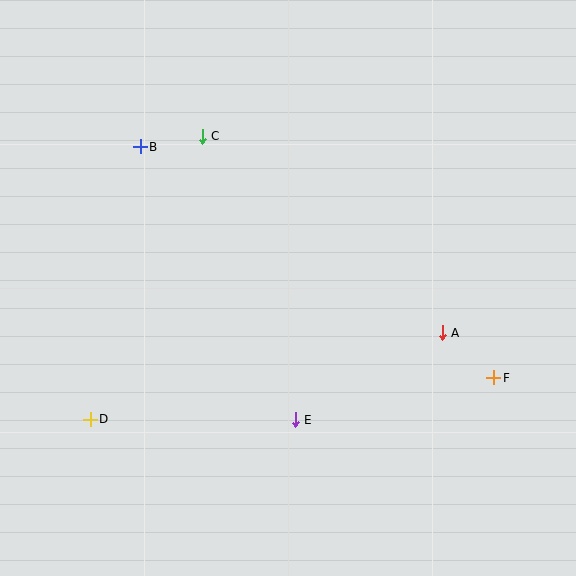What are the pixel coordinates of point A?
Point A is at (442, 333).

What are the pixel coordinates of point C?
Point C is at (202, 136).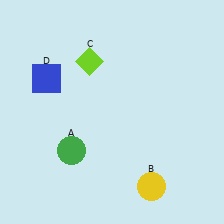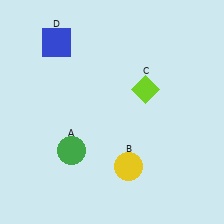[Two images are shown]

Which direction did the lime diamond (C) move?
The lime diamond (C) moved right.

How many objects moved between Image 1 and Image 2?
3 objects moved between the two images.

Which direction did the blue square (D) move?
The blue square (D) moved up.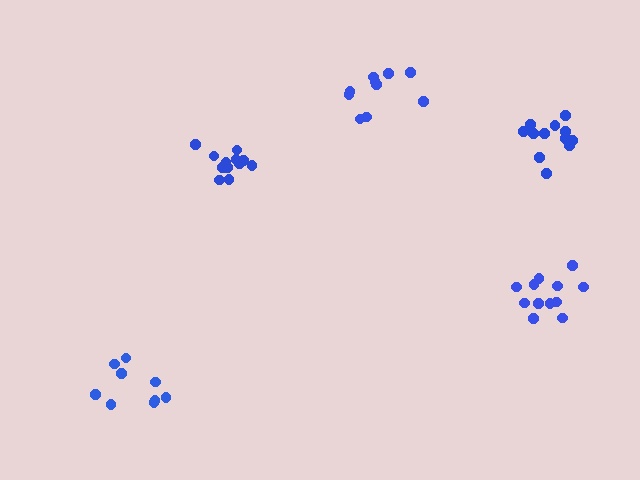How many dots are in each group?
Group 1: 10 dots, Group 2: 12 dots, Group 3: 12 dots, Group 4: 9 dots, Group 5: 12 dots (55 total).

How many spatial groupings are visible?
There are 5 spatial groupings.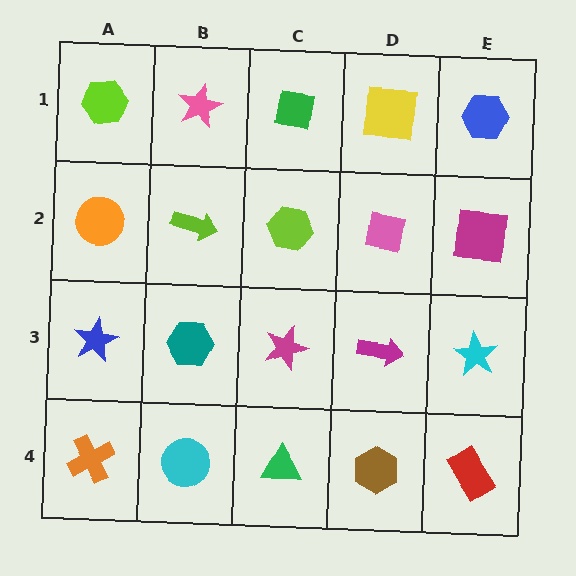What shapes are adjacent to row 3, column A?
An orange circle (row 2, column A), an orange cross (row 4, column A), a teal hexagon (row 3, column B).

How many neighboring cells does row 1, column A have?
2.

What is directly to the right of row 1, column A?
A pink star.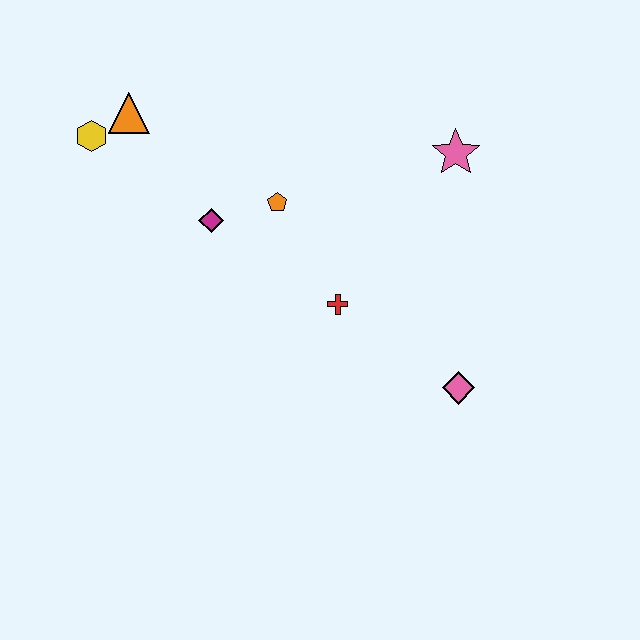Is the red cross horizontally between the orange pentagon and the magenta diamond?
No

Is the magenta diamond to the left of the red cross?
Yes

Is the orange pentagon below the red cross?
No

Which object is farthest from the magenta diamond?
The pink diamond is farthest from the magenta diamond.